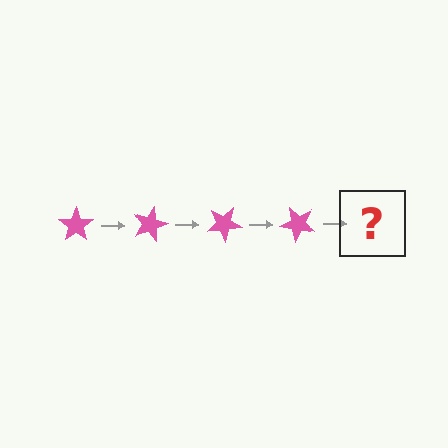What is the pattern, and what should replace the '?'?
The pattern is that the star rotates 15 degrees each step. The '?' should be a pink star rotated 60 degrees.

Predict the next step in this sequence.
The next step is a pink star rotated 60 degrees.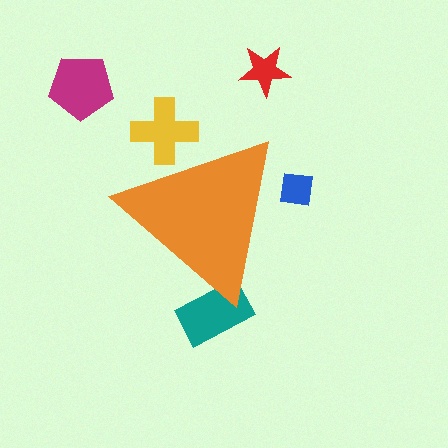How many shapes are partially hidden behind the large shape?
3 shapes are partially hidden.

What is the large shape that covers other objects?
An orange triangle.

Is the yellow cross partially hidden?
Yes, the yellow cross is partially hidden behind the orange triangle.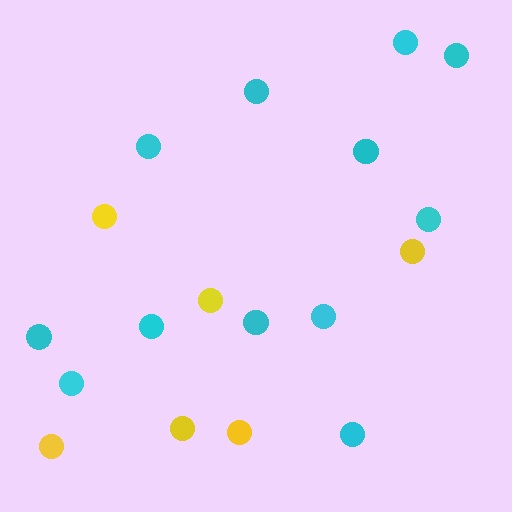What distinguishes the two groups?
There are 2 groups: one group of yellow circles (6) and one group of cyan circles (12).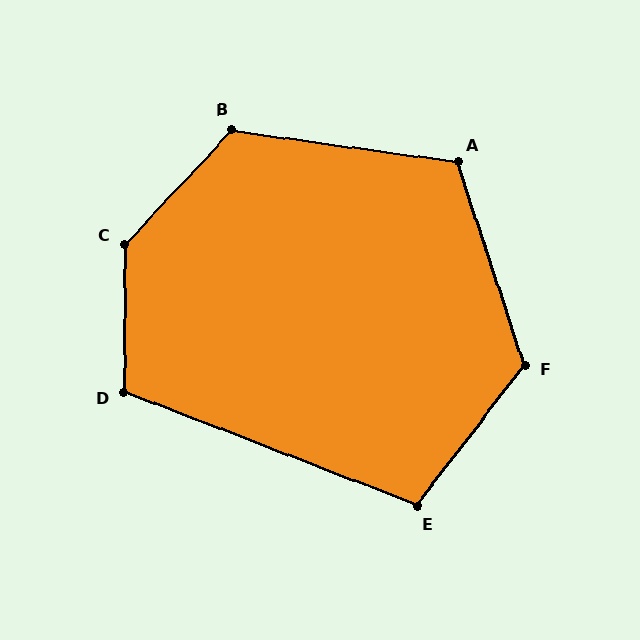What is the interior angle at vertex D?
Approximately 111 degrees (obtuse).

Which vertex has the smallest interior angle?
E, at approximately 106 degrees.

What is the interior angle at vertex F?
Approximately 124 degrees (obtuse).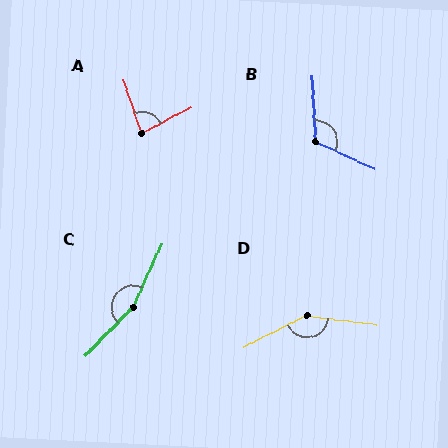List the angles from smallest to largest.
A (81°), B (118°), D (145°), C (160°).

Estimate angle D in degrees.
Approximately 145 degrees.